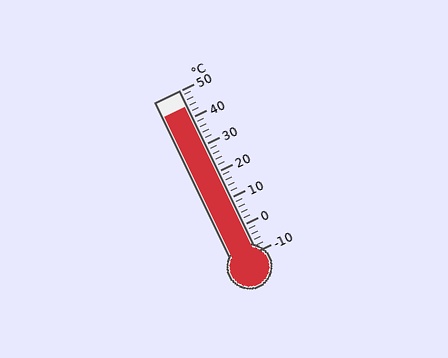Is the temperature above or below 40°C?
The temperature is above 40°C.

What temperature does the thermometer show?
The thermometer shows approximately 44°C.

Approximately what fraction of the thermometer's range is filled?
The thermometer is filled to approximately 90% of its range.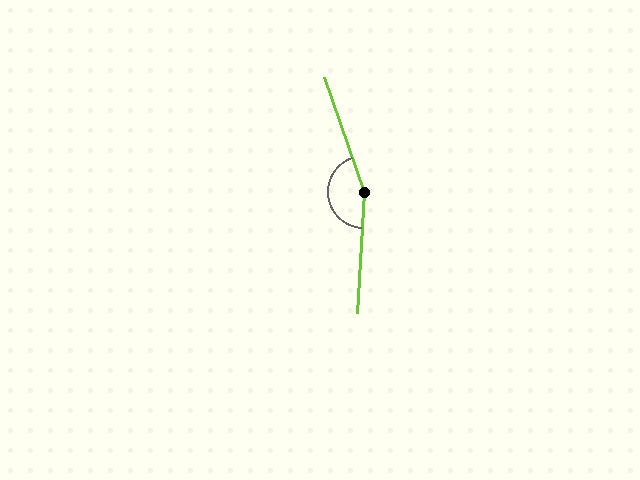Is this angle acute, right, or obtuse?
It is obtuse.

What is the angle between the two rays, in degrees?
Approximately 158 degrees.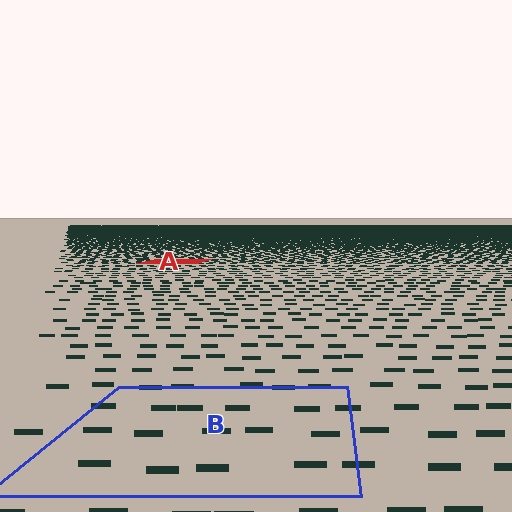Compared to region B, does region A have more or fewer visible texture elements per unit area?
Region A has more texture elements per unit area — they are packed more densely because it is farther away.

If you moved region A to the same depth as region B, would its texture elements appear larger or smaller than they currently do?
They would appear larger. At a closer depth, the same texture elements are projected at a bigger on-screen size.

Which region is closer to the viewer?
Region B is closer. The texture elements there are larger and more spread out.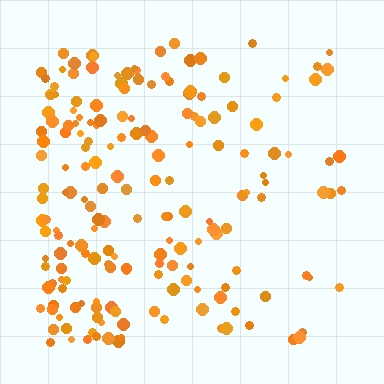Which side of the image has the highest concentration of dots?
The left.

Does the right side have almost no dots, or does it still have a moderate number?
Still a moderate number, just noticeably fewer than the left.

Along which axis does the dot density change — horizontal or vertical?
Horizontal.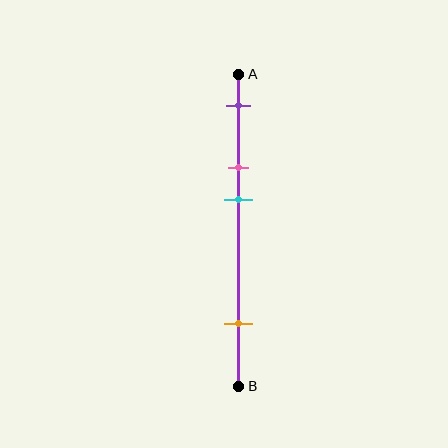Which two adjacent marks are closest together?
The pink and cyan marks are the closest adjacent pair.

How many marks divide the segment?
There are 4 marks dividing the segment.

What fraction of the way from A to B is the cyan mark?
The cyan mark is approximately 40% (0.4) of the way from A to B.